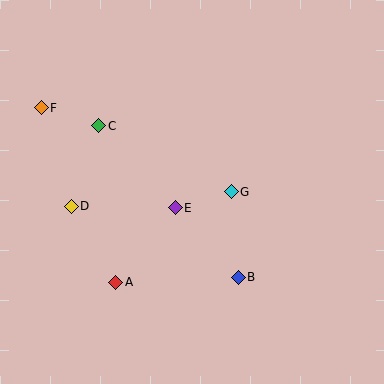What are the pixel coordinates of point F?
Point F is at (41, 108).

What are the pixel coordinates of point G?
Point G is at (231, 192).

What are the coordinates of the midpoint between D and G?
The midpoint between D and G is at (151, 199).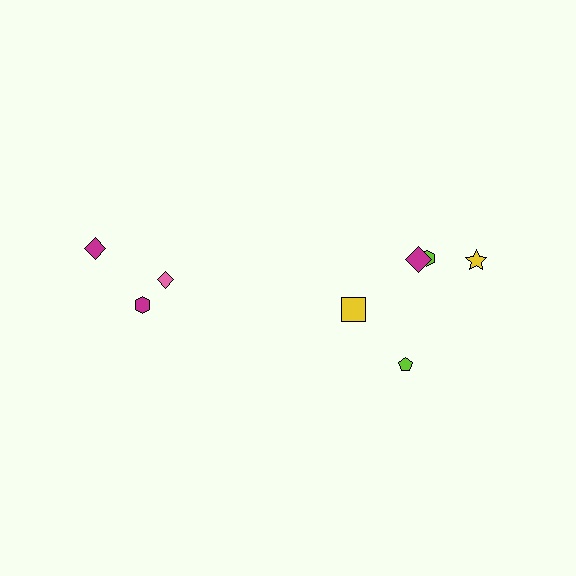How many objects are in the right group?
There are 5 objects.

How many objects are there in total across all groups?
There are 8 objects.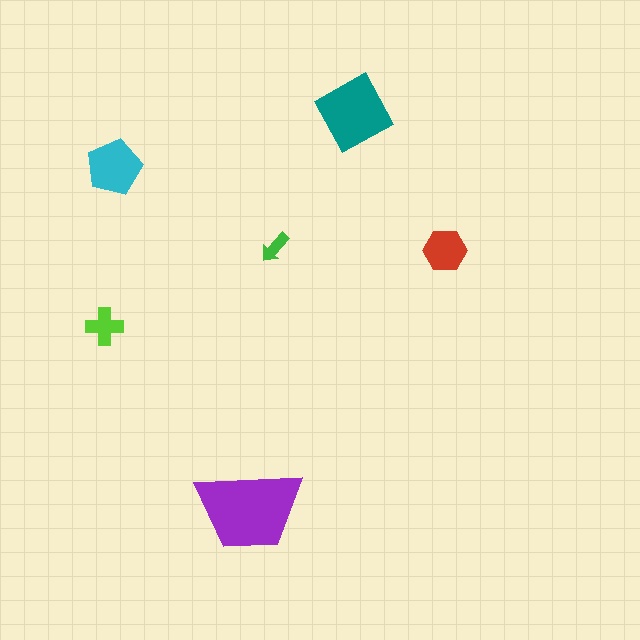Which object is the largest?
The purple trapezoid.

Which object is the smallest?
The green arrow.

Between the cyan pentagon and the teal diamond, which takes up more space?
The teal diamond.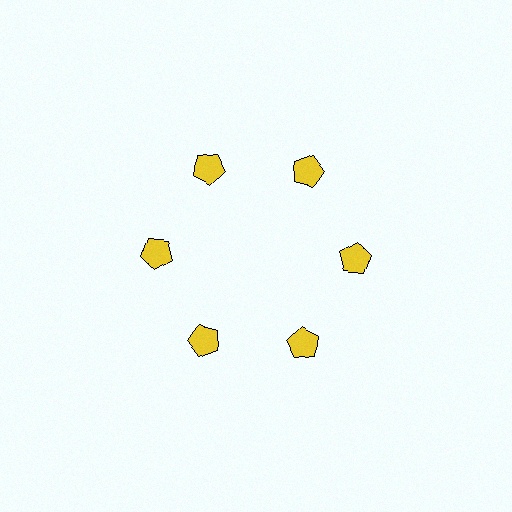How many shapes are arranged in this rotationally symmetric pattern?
There are 6 shapes, arranged in 6 groups of 1.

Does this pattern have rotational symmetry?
Yes, this pattern has 6-fold rotational symmetry. It looks the same after rotating 60 degrees around the center.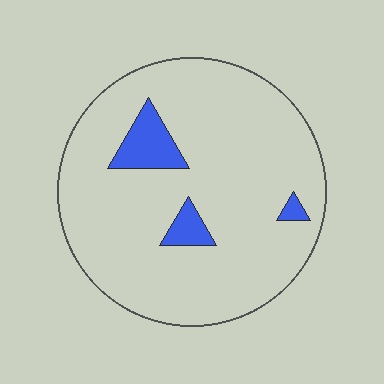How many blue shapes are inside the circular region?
3.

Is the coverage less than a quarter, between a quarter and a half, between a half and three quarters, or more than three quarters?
Less than a quarter.